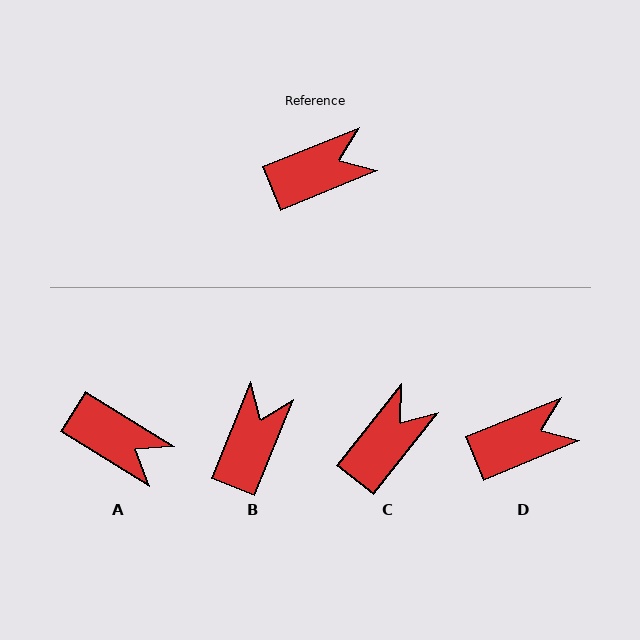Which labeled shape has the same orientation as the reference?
D.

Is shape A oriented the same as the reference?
No, it is off by about 54 degrees.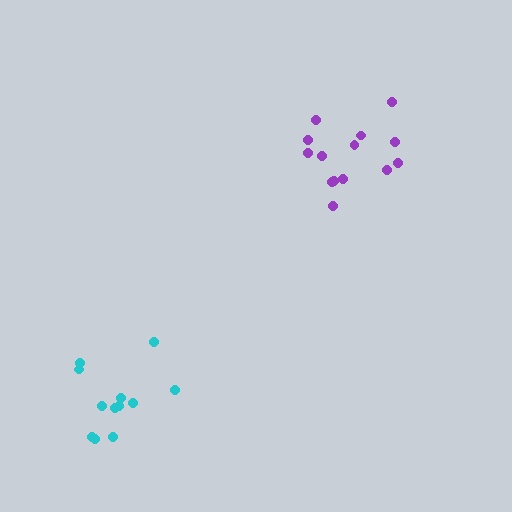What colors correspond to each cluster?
The clusters are colored: cyan, purple.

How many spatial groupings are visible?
There are 2 spatial groupings.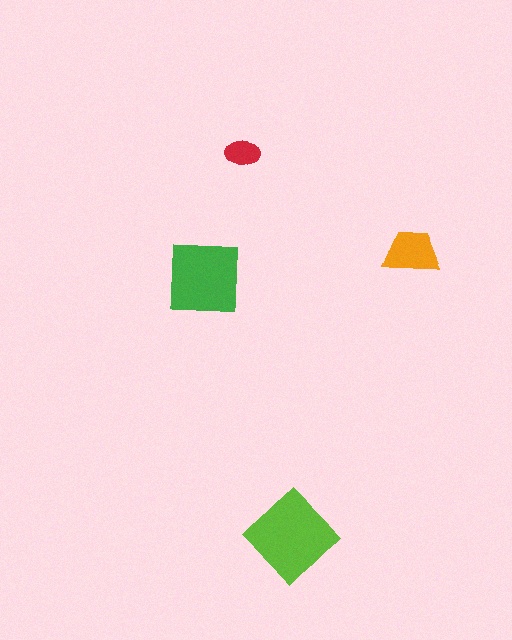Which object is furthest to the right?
The orange trapezoid is rightmost.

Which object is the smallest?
The red ellipse.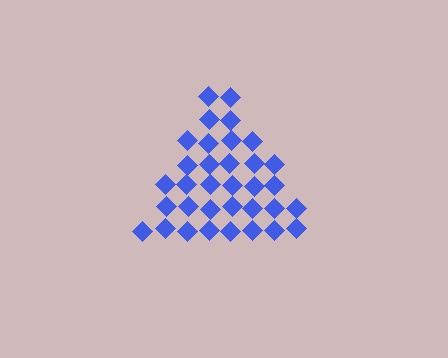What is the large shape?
The large shape is a triangle.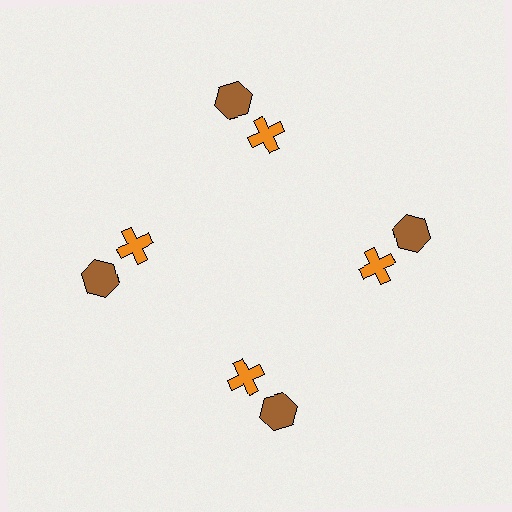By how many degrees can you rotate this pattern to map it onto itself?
The pattern maps onto itself every 90 degrees of rotation.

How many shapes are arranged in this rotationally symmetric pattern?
There are 8 shapes, arranged in 4 groups of 2.